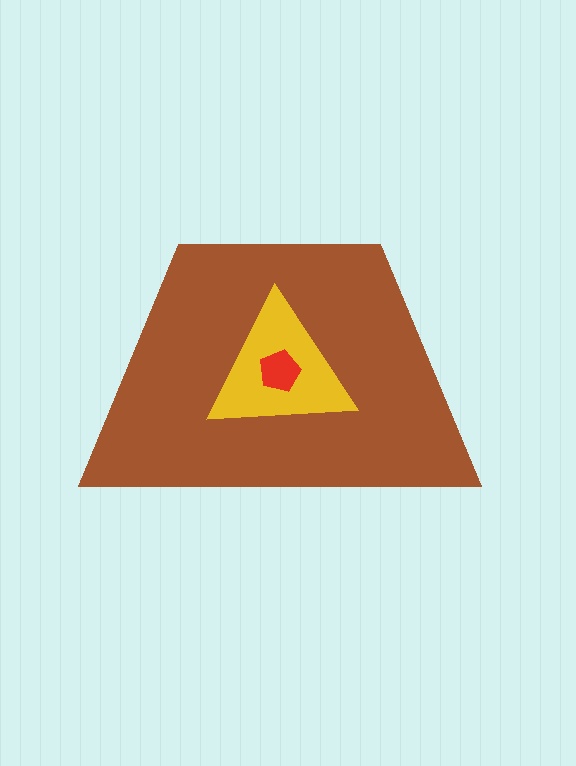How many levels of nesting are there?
3.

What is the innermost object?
The red pentagon.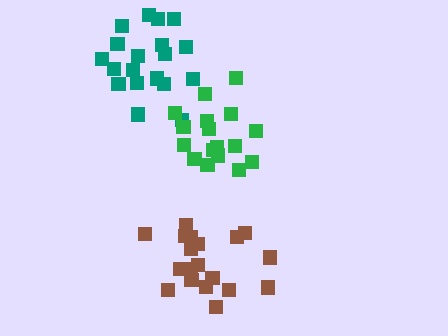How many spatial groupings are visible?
There are 3 spatial groupings.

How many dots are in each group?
Group 1: 19 dots, Group 2: 17 dots, Group 3: 19 dots (55 total).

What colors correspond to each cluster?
The clusters are colored: teal, green, brown.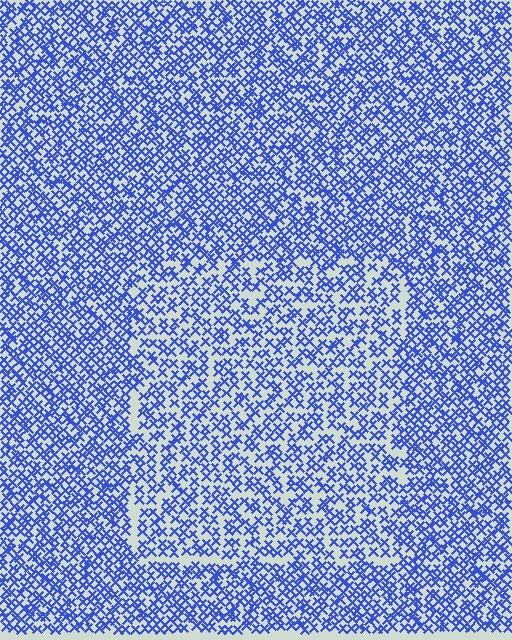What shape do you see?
I see a rectangle.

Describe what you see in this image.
The image contains small blue elements arranged at two different densities. A rectangle-shaped region is visible where the elements are less densely packed than the surrounding area.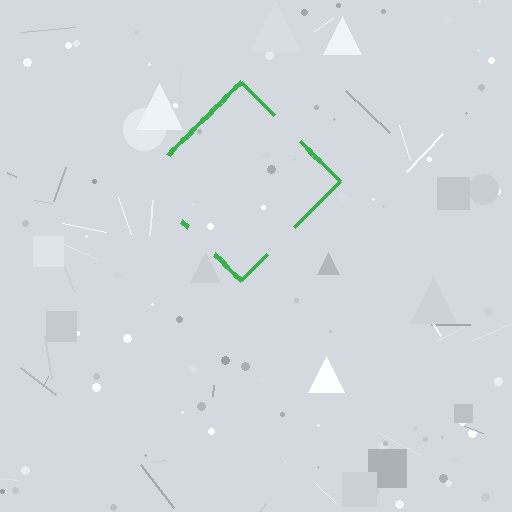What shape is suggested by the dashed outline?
The dashed outline suggests a diamond.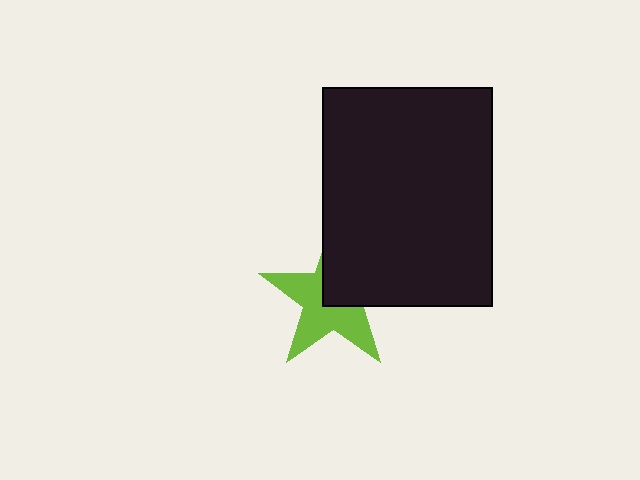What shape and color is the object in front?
The object in front is a black rectangle.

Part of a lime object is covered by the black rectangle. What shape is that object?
It is a star.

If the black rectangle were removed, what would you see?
You would see the complete lime star.